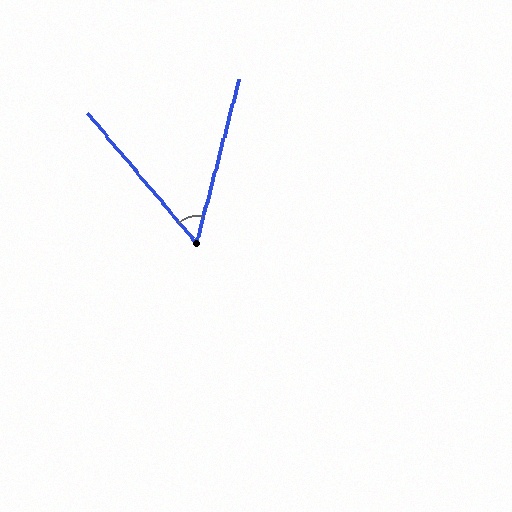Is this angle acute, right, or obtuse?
It is acute.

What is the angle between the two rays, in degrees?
Approximately 55 degrees.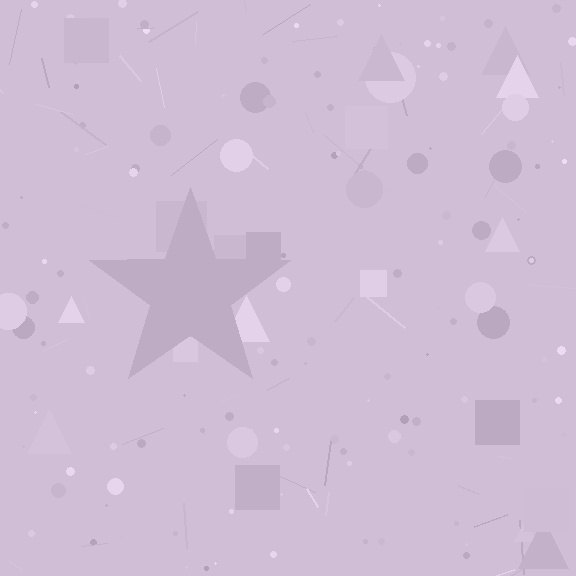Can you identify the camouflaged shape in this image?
The camouflaged shape is a star.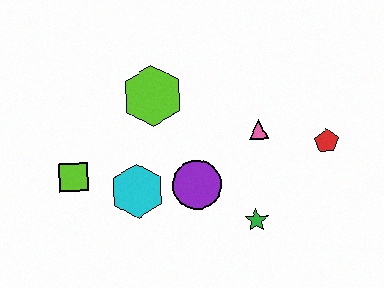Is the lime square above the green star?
Yes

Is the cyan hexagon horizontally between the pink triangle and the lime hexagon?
No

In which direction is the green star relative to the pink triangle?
The green star is below the pink triangle.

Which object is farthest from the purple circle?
The red pentagon is farthest from the purple circle.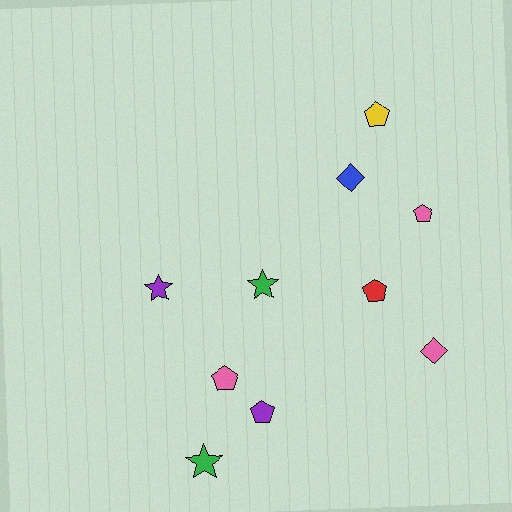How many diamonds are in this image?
There are 2 diamonds.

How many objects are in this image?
There are 10 objects.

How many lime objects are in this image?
There are no lime objects.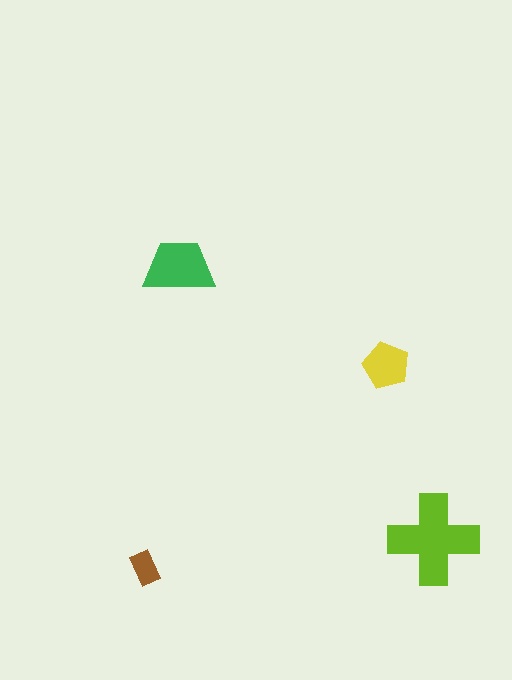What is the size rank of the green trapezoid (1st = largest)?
2nd.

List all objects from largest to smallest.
The lime cross, the green trapezoid, the yellow pentagon, the brown rectangle.